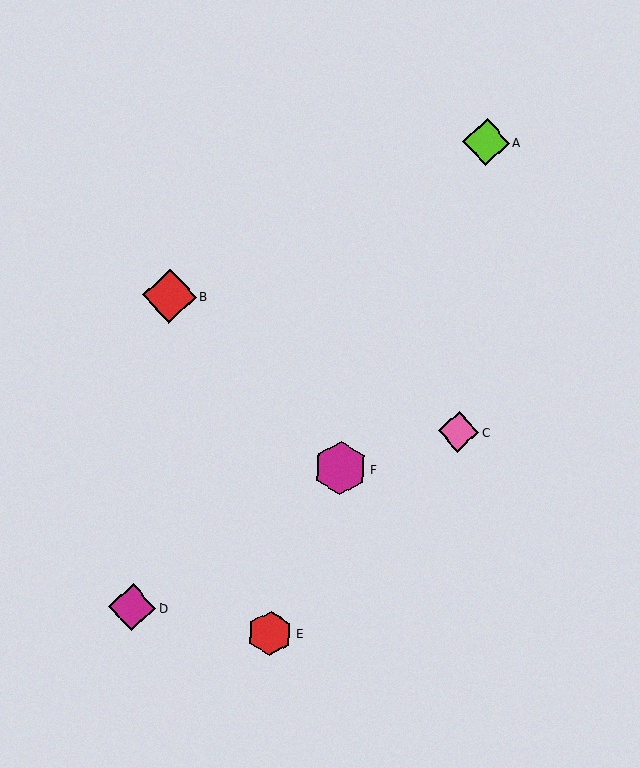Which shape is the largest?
The red diamond (labeled B) is the largest.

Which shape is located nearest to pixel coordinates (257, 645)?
The red hexagon (labeled E) at (270, 633) is nearest to that location.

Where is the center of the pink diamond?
The center of the pink diamond is at (458, 432).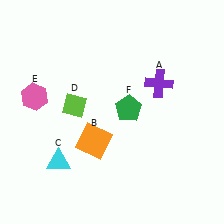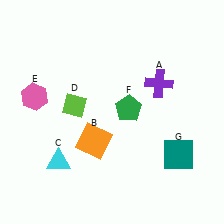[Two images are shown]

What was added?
A teal square (G) was added in Image 2.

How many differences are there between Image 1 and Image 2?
There is 1 difference between the two images.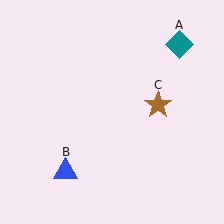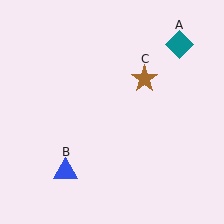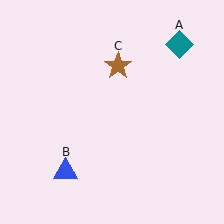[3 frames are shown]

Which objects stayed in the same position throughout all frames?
Teal diamond (object A) and blue triangle (object B) remained stationary.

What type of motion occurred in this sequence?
The brown star (object C) rotated counterclockwise around the center of the scene.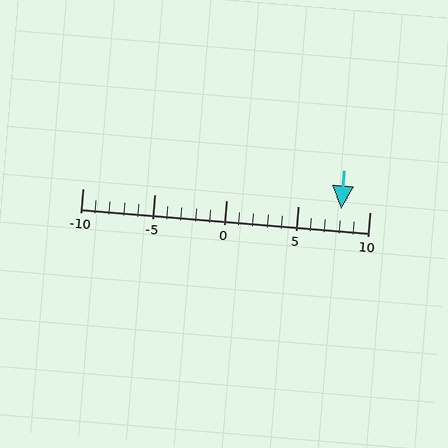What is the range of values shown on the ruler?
The ruler shows values from -10 to 10.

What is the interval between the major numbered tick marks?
The major tick marks are spaced 5 units apart.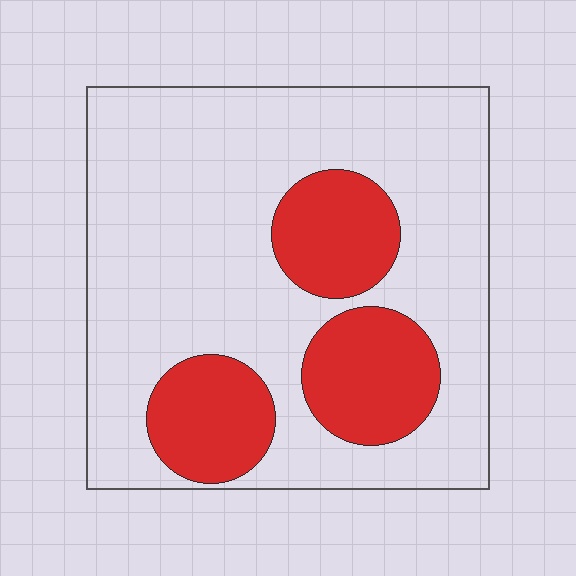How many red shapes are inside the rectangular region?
3.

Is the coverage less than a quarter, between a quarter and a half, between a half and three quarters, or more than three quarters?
Between a quarter and a half.